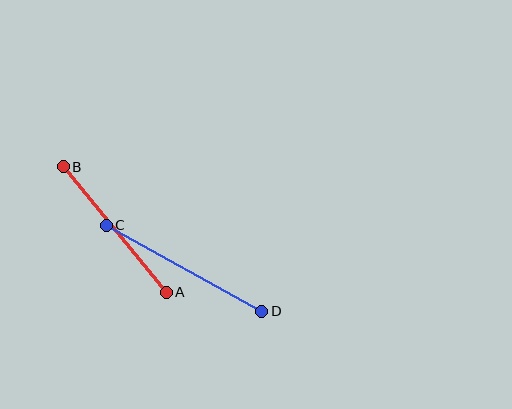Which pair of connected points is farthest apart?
Points C and D are farthest apart.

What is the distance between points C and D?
The distance is approximately 178 pixels.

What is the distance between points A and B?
The distance is approximately 162 pixels.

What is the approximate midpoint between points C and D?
The midpoint is at approximately (184, 268) pixels.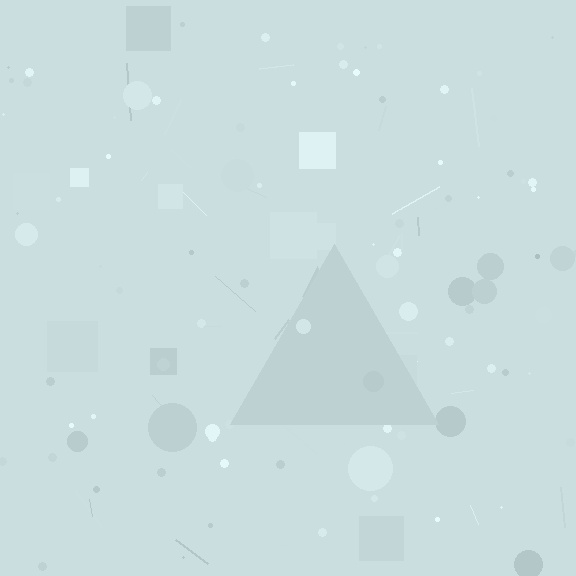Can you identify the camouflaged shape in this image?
The camouflaged shape is a triangle.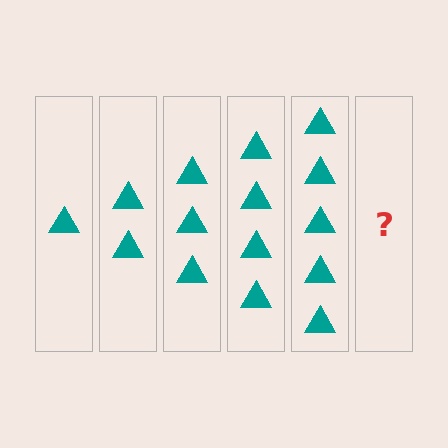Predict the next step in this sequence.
The next step is 6 triangles.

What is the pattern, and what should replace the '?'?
The pattern is that each step adds one more triangle. The '?' should be 6 triangles.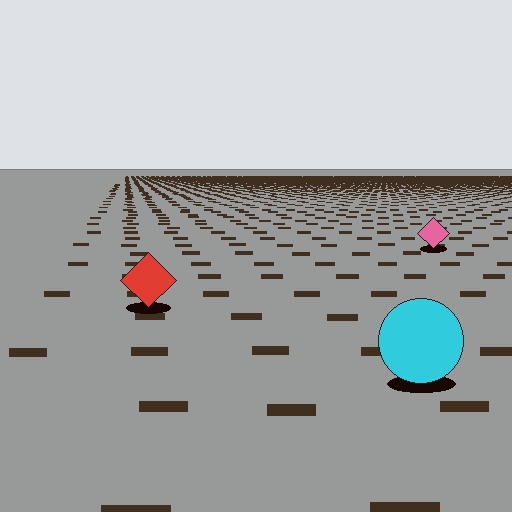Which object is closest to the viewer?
The cyan circle is closest. The texture marks near it are larger and more spread out.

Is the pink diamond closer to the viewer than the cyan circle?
No. The cyan circle is closer — you can tell from the texture gradient: the ground texture is coarser near it.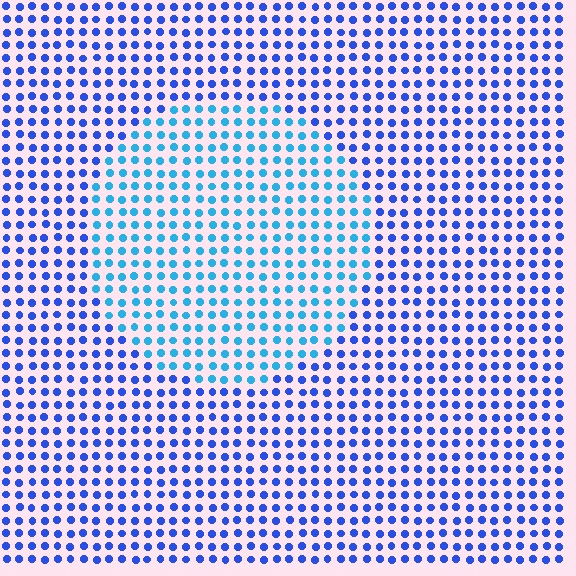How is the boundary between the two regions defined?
The boundary is defined purely by a slight shift in hue (about 32 degrees). Spacing, size, and orientation are identical on both sides.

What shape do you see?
I see a circle.